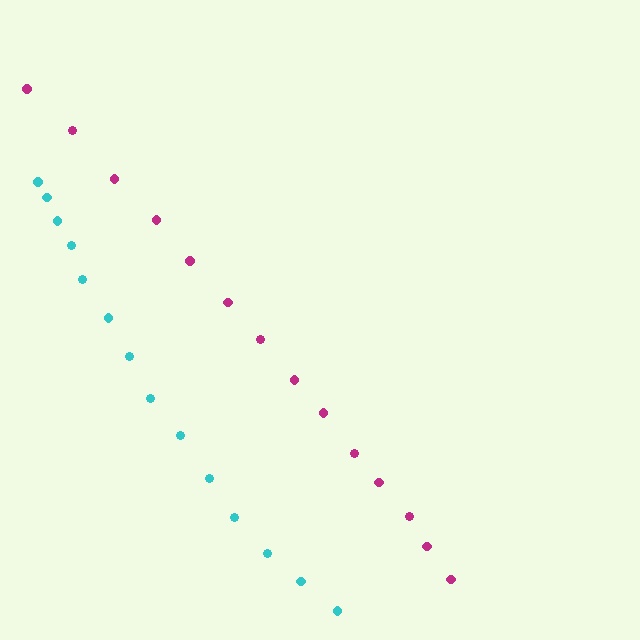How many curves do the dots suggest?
There are 2 distinct paths.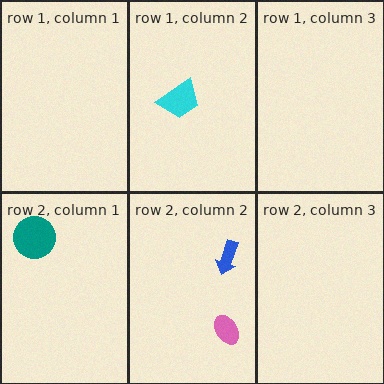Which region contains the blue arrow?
The row 2, column 2 region.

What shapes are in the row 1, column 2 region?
The cyan trapezoid.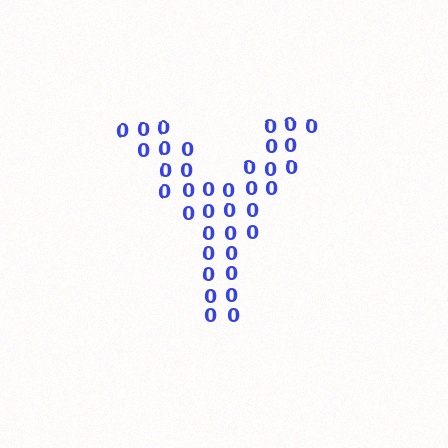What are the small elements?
The small elements are digit 0's.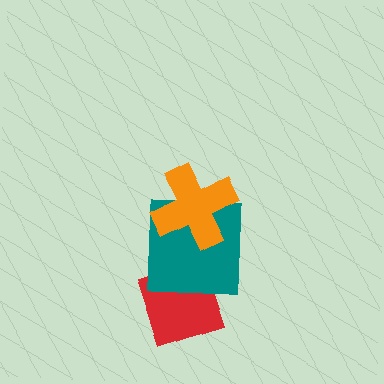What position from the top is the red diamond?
The red diamond is 3rd from the top.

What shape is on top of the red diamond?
The teal square is on top of the red diamond.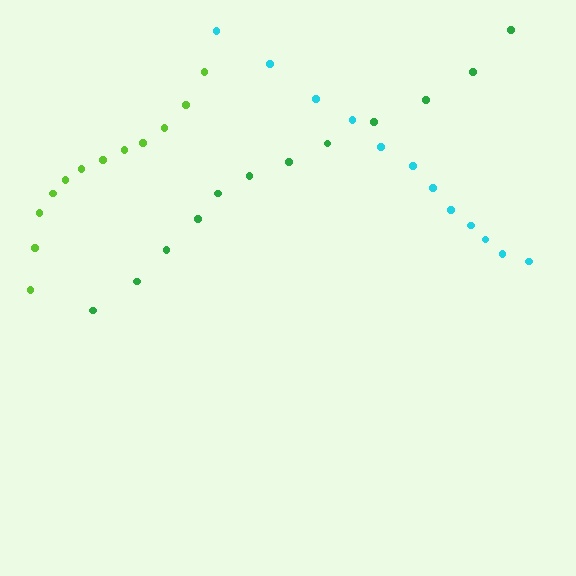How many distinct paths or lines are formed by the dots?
There are 3 distinct paths.